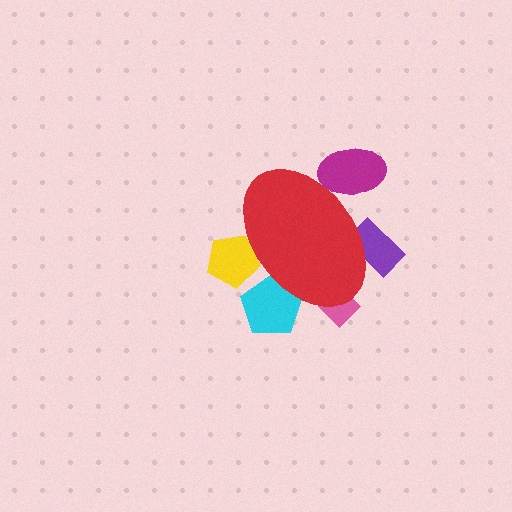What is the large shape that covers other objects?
A red ellipse.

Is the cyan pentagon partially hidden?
Yes, the cyan pentagon is partially hidden behind the red ellipse.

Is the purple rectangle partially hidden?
Yes, the purple rectangle is partially hidden behind the red ellipse.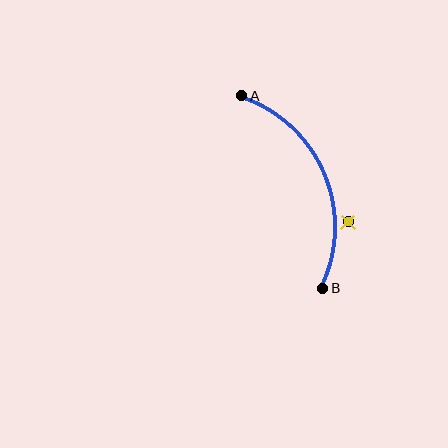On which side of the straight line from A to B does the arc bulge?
The arc bulges to the right of the straight line connecting A and B.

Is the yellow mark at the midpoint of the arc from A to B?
No — the yellow mark does not lie on the arc at all. It sits slightly outside the curve.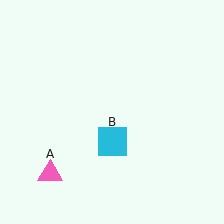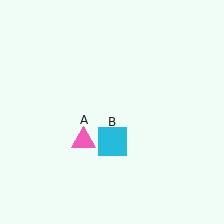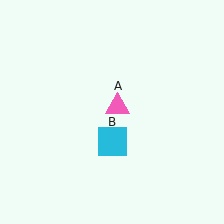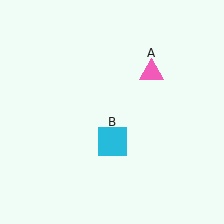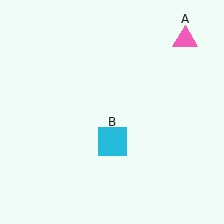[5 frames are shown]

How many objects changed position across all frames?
1 object changed position: pink triangle (object A).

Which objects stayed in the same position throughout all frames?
Cyan square (object B) remained stationary.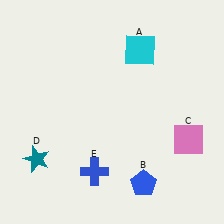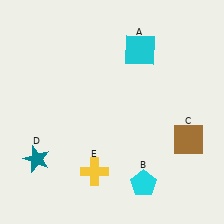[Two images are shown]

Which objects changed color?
B changed from blue to cyan. C changed from pink to brown. E changed from blue to yellow.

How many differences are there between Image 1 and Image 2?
There are 3 differences between the two images.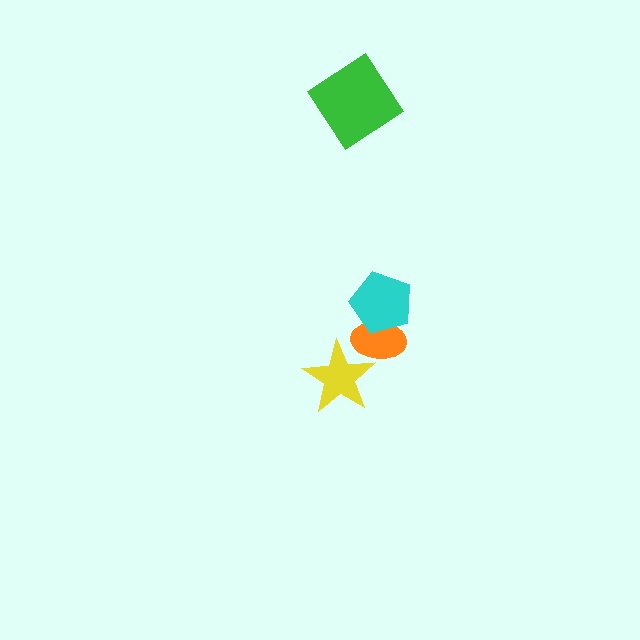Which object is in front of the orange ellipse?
The cyan pentagon is in front of the orange ellipse.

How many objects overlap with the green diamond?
0 objects overlap with the green diamond.